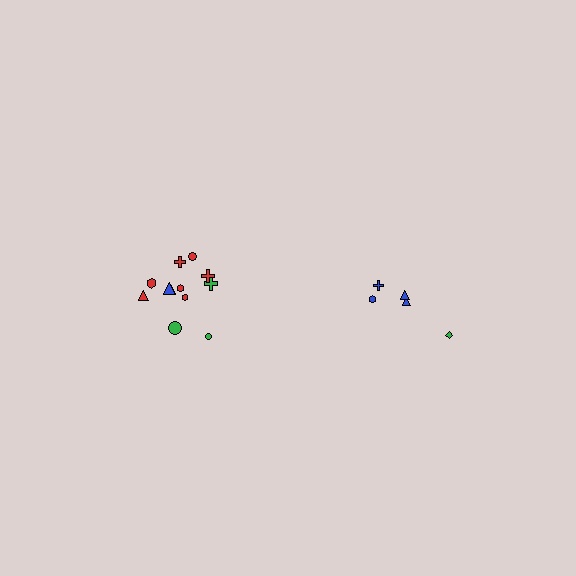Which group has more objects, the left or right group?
The left group.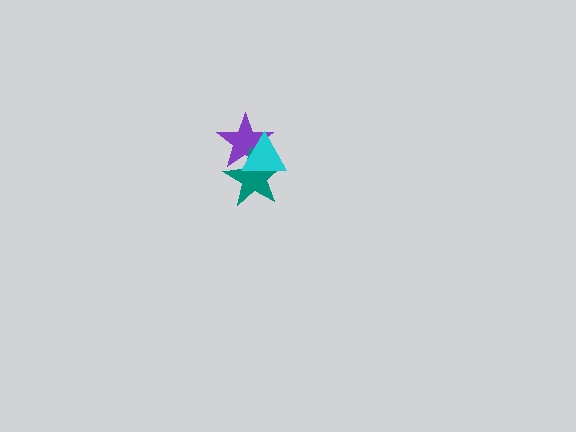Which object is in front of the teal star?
The cyan triangle is in front of the teal star.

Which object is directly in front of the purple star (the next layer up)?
The teal star is directly in front of the purple star.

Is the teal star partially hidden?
Yes, it is partially covered by another shape.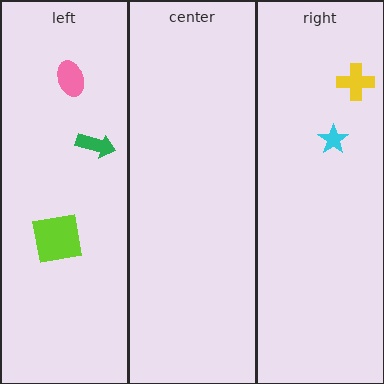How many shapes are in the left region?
3.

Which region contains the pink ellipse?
The left region.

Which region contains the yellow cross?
The right region.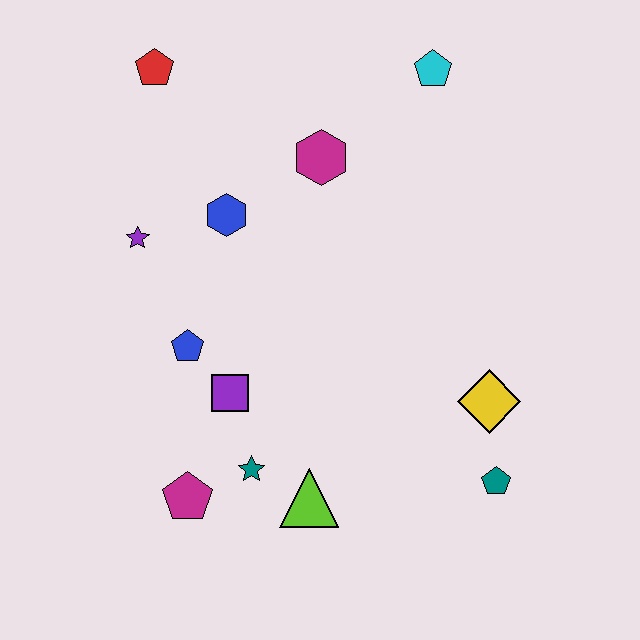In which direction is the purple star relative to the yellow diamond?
The purple star is to the left of the yellow diamond.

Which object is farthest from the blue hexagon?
The teal pentagon is farthest from the blue hexagon.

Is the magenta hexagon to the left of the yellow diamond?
Yes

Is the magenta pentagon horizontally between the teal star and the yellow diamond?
No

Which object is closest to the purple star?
The blue hexagon is closest to the purple star.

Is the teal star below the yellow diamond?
Yes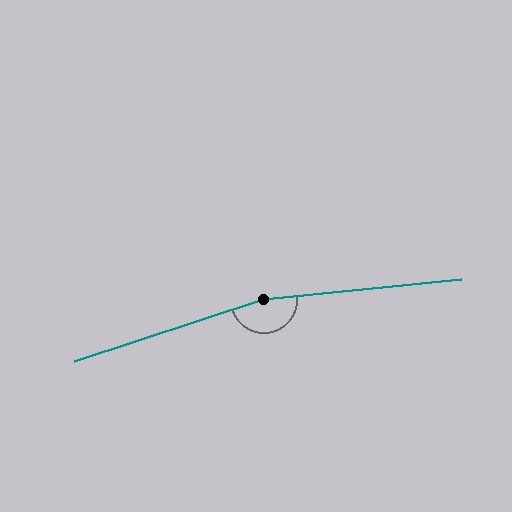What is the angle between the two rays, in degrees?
Approximately 167 degrees.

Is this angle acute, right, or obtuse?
It is obtuse.